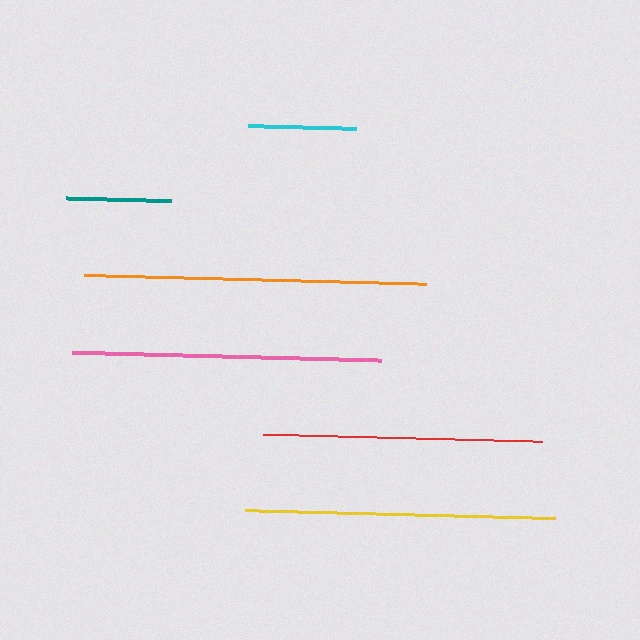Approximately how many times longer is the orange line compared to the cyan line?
The orange line is approximately 3.2 times the length of the cyan line.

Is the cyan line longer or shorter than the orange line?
The orange line is longer than the cyan line.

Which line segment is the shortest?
The teal line is the shortest at approximately 105 pixels.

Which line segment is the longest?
The orange line is the longest at approximately 341 pixels.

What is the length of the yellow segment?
The yellow segment is approximately 310 pixels long.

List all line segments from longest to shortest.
From longest to shortest: orange, yellow, pink, red, cyan, teal.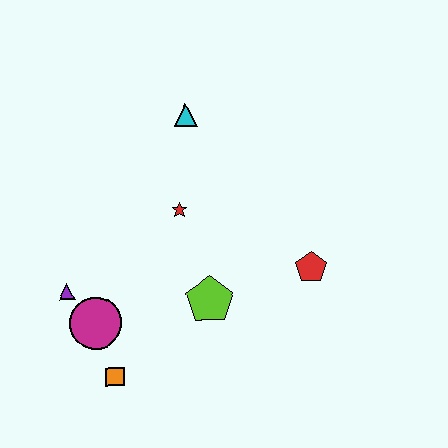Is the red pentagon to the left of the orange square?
No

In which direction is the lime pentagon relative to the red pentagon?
The lime pentagon is to the left of the red pentagon.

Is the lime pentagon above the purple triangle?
No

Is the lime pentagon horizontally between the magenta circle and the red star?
No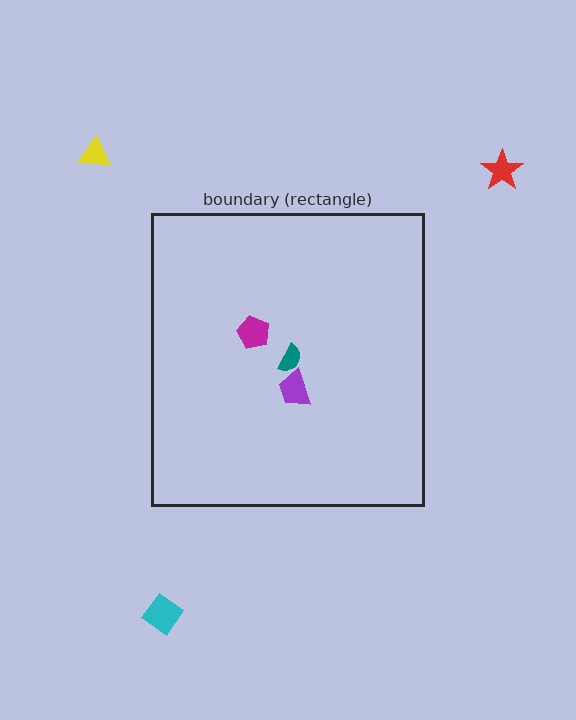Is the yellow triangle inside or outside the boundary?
Outside.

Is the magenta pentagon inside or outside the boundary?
Inside.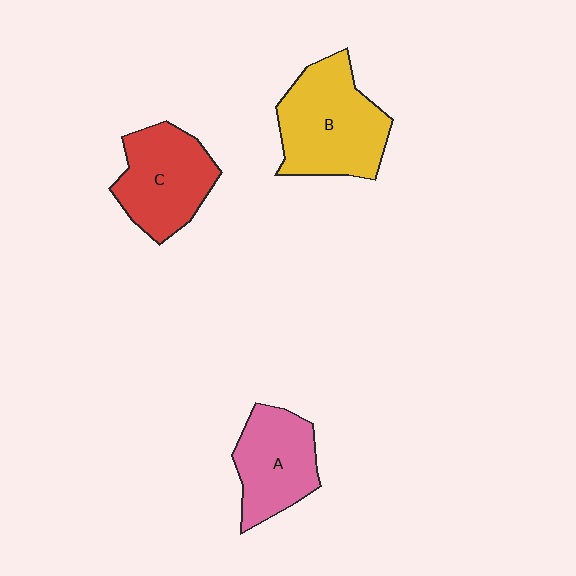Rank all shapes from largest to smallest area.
From largest to smallest: B (yellow), C (red), A (pink).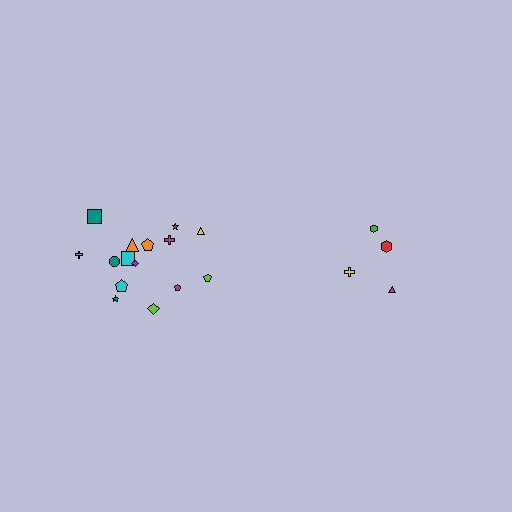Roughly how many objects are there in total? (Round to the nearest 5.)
Roughly 20 objects in total.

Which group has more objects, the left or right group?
The left group.